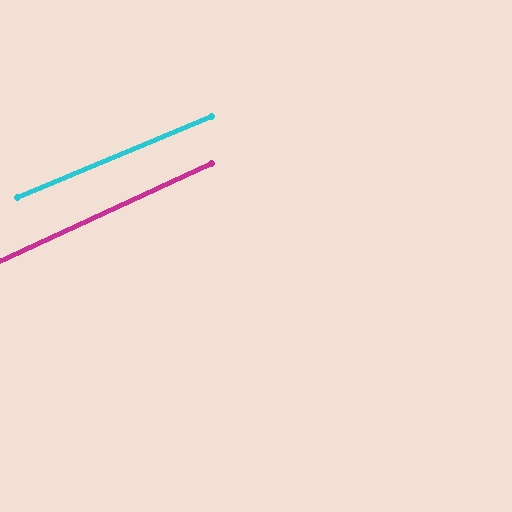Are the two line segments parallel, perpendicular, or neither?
Parallel — their directions differ by only 1.9°.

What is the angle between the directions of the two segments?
Approximately 2 degrees.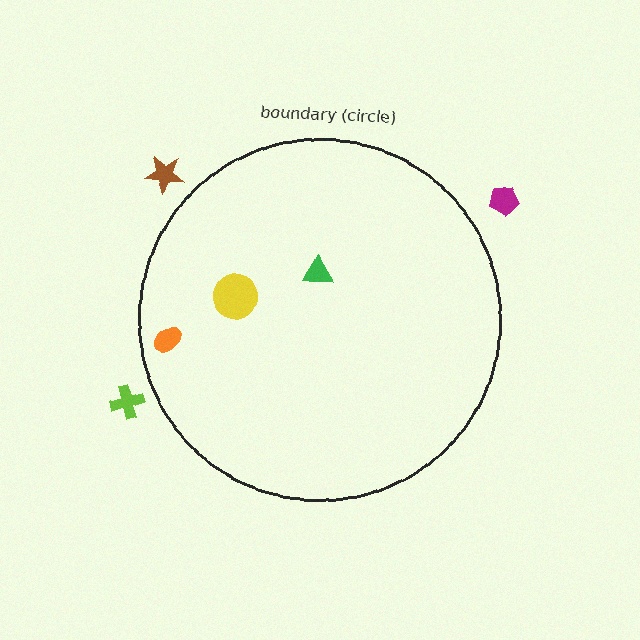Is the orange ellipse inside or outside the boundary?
Inside.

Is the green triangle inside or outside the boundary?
Inside.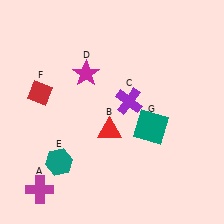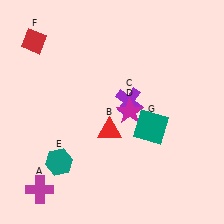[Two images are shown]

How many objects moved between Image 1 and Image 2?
2 objects moved between the two images.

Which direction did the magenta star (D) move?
The magenta star (D) moved right.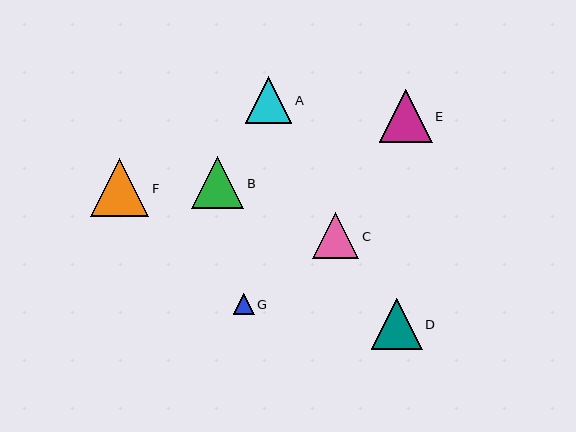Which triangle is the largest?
Triangle F is the largest with a size of approximately 58 pixels.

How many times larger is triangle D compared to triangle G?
Triangle D is approximately 2.4 times the size of triangle G.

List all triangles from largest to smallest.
From largest to smallest: F, E, B, D, A, C, G.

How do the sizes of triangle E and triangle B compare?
Triangle E and triangle B are approximately the same size.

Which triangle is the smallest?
Triangle G is the smallest with a size of approximately 21 pixels.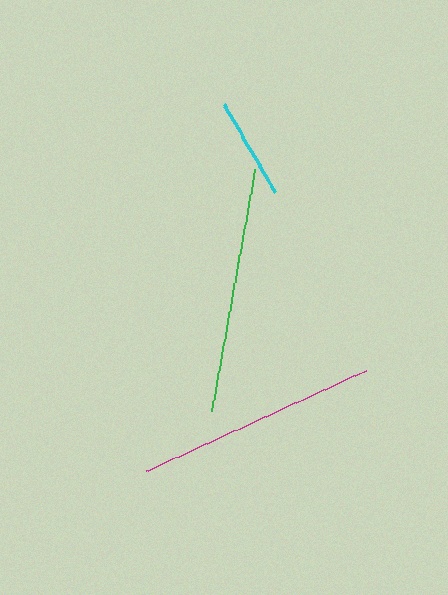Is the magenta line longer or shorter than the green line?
The green line is longer than the magenta line.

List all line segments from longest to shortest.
From longest to shortest: green, magenta, cyan.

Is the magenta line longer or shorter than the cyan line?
The magenta line is longer than the cyan line.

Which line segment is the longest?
The green line is the longest at approximately 246 pixels.